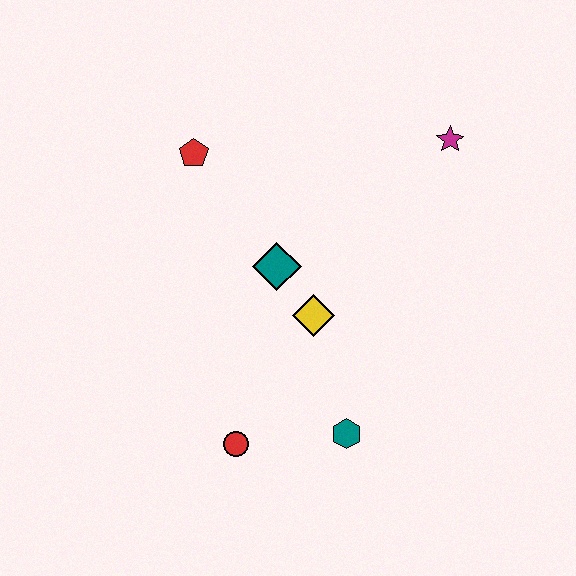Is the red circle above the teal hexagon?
No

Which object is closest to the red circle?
The teal hexagon is closest to the red circle.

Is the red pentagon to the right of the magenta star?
No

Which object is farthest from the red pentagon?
The teal hexagon is farthest from the red pentagon.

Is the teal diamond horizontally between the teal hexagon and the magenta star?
No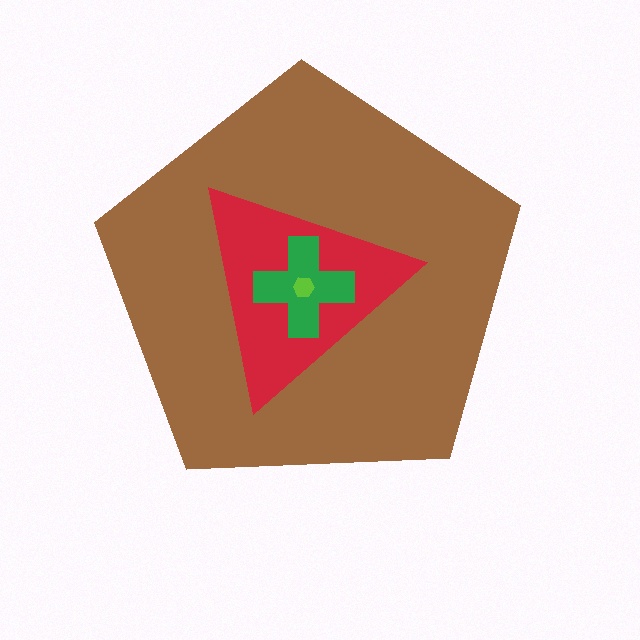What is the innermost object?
The lime hexagon.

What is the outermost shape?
The brown pentagon.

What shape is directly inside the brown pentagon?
The red triangle.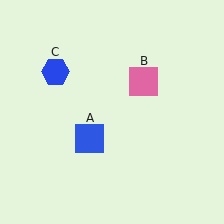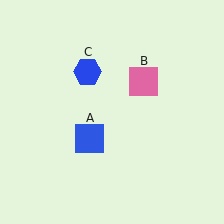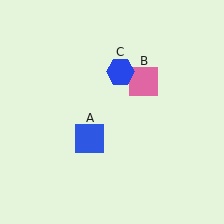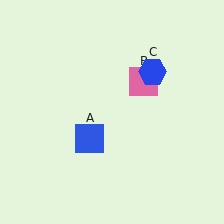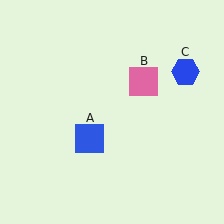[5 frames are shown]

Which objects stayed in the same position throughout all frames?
Blue square (object A) and pink square (object B) remained stationary.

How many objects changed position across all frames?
1 object changed position: blue hexagon (object C).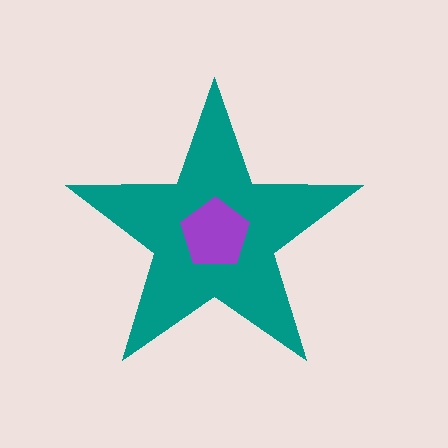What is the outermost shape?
The teal star.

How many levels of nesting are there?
2.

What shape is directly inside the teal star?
The purple pentagon.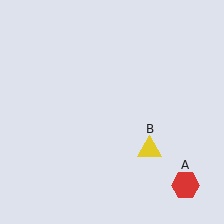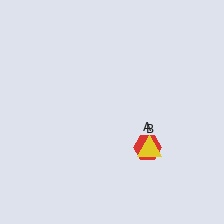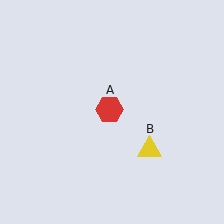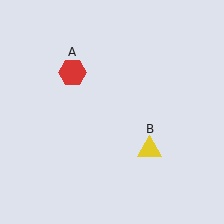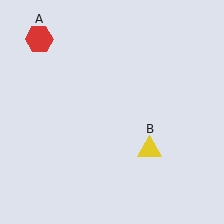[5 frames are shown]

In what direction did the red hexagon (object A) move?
The red hexagon (object A) moved up and to the left.